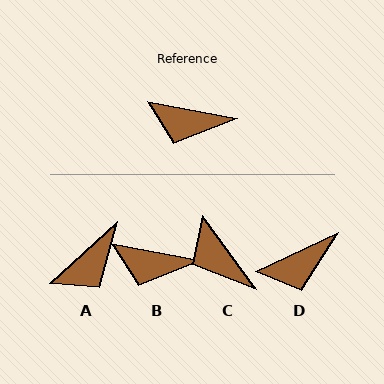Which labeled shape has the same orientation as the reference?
B.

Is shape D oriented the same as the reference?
No, it is off by about 35 degrees.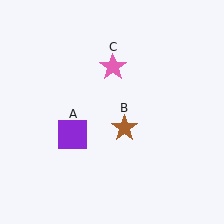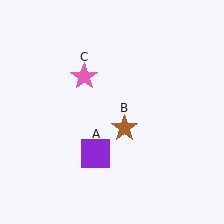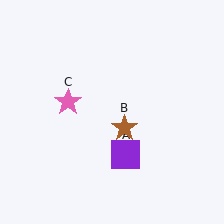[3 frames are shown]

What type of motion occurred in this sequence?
The purple square (object A), pink star (object C) rotated counterclockwise around the center of the scene.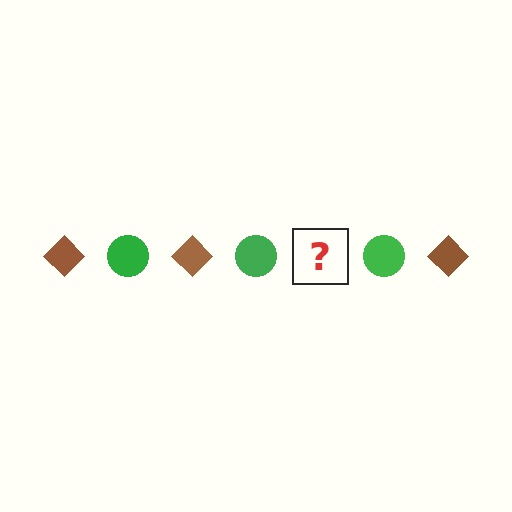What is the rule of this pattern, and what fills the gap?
The rule is that the pattern alternates between brown diamond and green circle. The gap should be filled with a brown diamond.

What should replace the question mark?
The question mark should be replaced with a brown diamond.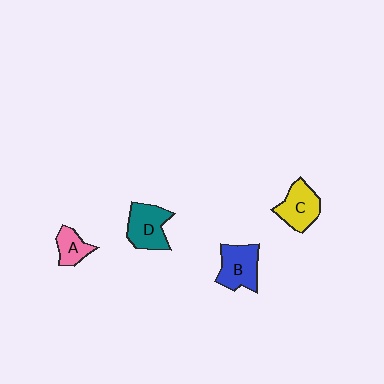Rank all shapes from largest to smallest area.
From largest to smallest: B (blue), D (teal), C (yellow), A (pink).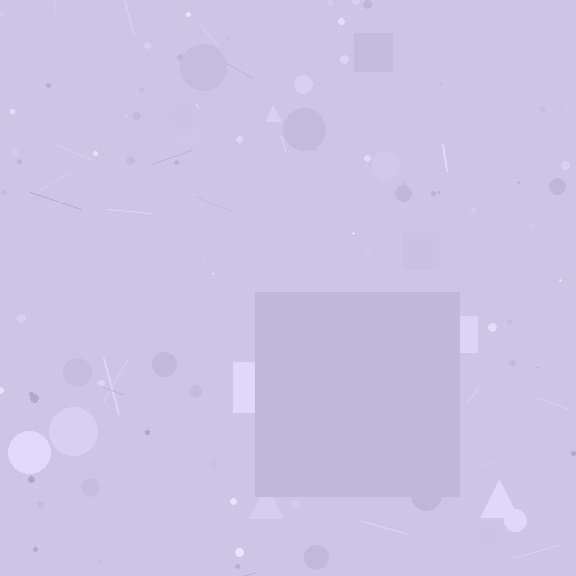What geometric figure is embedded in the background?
A square is embedded in the background.